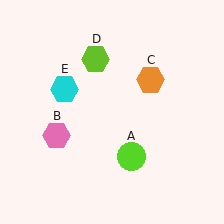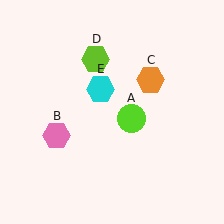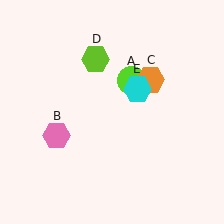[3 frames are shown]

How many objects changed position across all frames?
2 objects changed position: lime circle (object A), cyan hexagon (object E).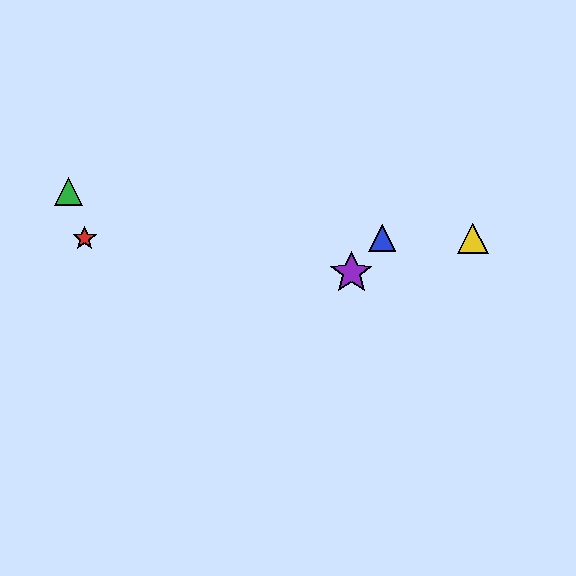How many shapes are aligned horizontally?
3 shapes (the red star, the blue triangle, the yellow triangle) are aligned horizontally.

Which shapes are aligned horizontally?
The red star, the blue triangle, the yellow triangle are aligned horizontally.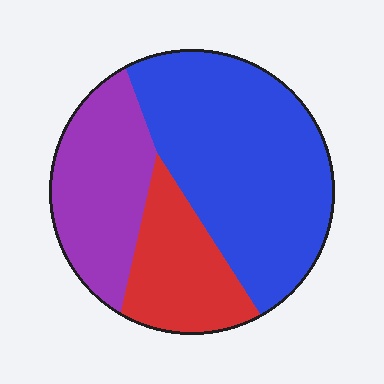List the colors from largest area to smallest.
From largest to smallest: blue, purple, red.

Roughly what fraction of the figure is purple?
Purple takes up about one quarter (1/4) of the figure.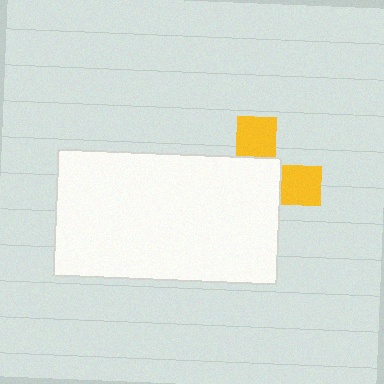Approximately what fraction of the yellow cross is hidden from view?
Roughly 65% of the yellow cross is hidden behind the white rectangle.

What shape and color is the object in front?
The object in front is a white rectangle.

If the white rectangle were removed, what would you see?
You would see the complete yellow cross.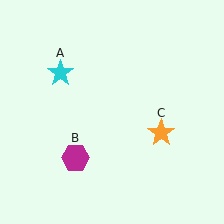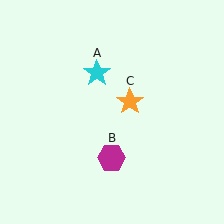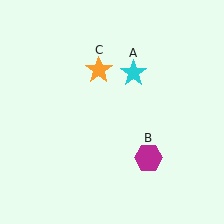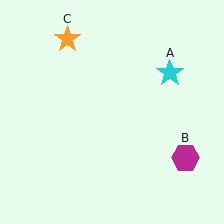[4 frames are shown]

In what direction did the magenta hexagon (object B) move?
The magenta hexagon (object B) moved right.